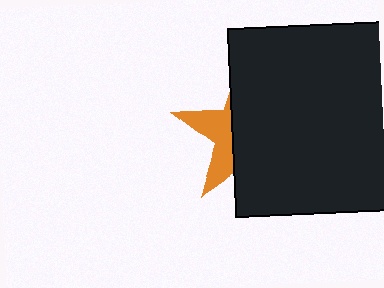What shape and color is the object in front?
The object in front is a black square.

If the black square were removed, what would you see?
You would see the complete orange star.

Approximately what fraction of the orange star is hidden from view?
Roughly 68% of the orange star is hidden behind the black square.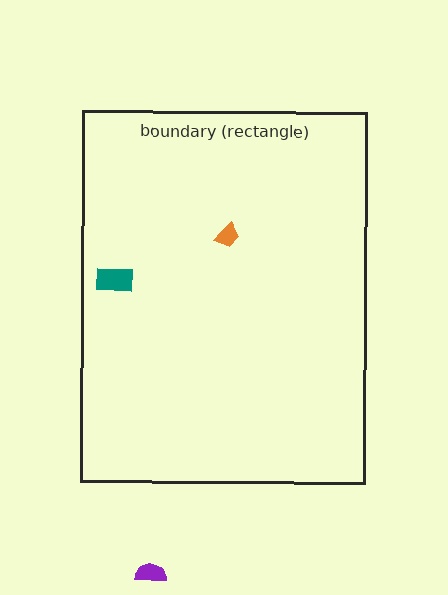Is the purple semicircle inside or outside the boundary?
Outside.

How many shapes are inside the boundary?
2 inside, 1 outside.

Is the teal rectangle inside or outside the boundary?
Inside.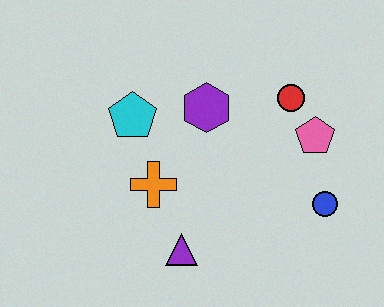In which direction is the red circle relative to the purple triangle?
The red circle is above the purple triangle.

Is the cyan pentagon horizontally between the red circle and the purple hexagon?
No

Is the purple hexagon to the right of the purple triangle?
Yes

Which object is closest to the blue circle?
The pink pentagon is closest to the blue circle.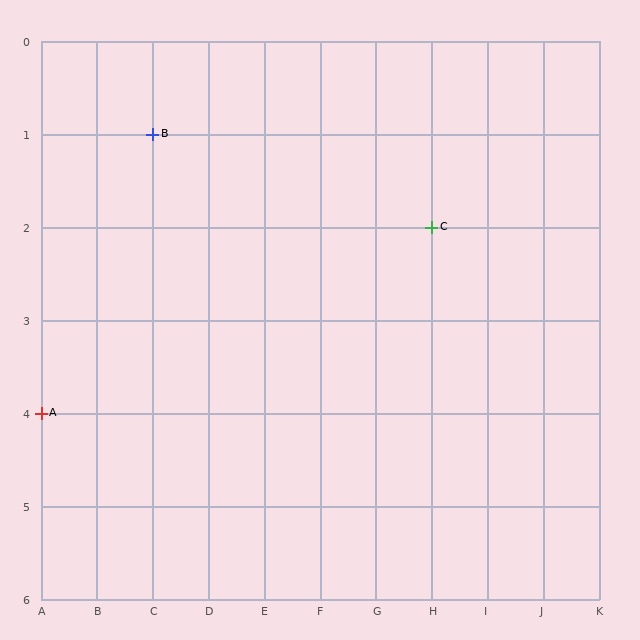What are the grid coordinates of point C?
Point C is at grid coordinates (H, 2).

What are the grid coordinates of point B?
Point B is at grid coordinates (C, 1).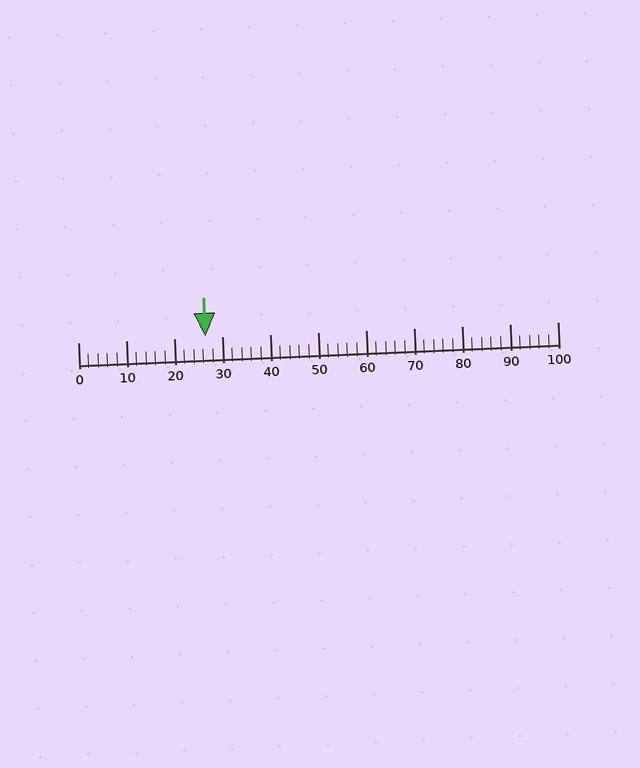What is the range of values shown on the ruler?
The ruler shows values from 0 to 100.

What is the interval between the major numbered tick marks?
The major tick marks are spaced 10 units apart.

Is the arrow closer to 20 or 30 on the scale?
The arrow is closer to 30.